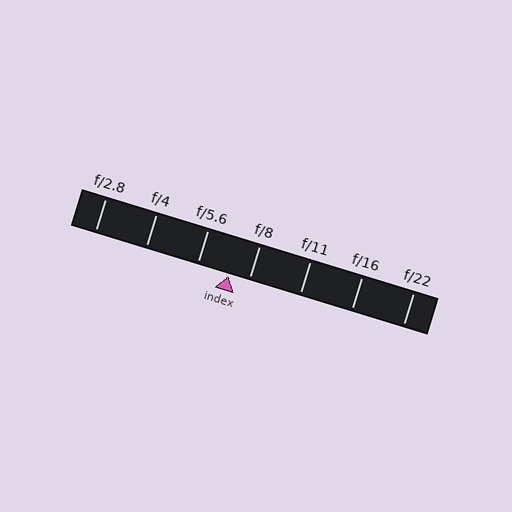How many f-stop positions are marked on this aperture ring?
There are 7 f-stop positions marked.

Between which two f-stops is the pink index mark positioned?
The index mark is between f/5.6 and f/8.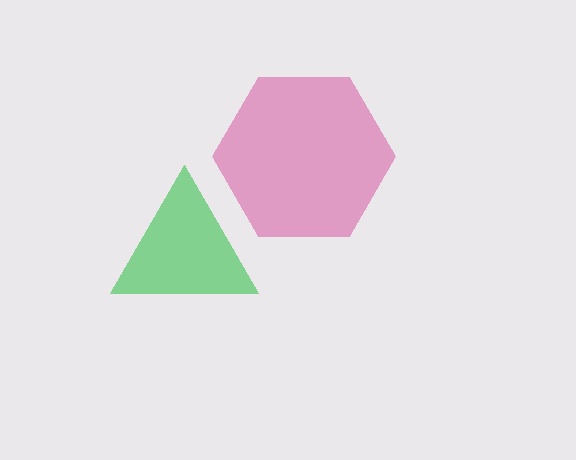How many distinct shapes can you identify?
There are 2 distinct shapes: a pink hexagon, a green triangle.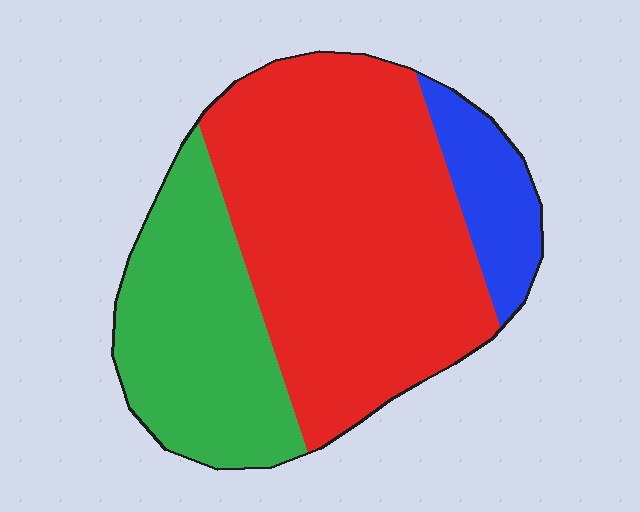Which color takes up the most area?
Red, at roughly 60%.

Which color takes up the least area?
Blue, at roughly 10%.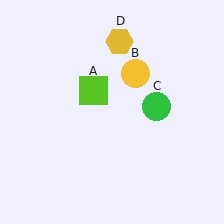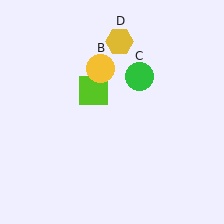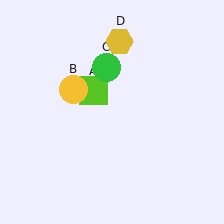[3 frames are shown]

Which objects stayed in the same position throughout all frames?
Lime square (object A) and yellow hexagon (object D) remained stationary.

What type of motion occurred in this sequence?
The yellow circle (object B), green circle (object C) rotated counterclockwise around the center of the scene.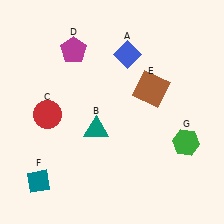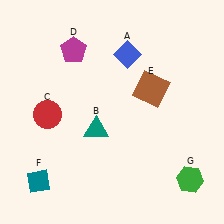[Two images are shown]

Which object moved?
The green hexagon (G) moved down.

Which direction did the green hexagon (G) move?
The green hexagon (G) moved down.